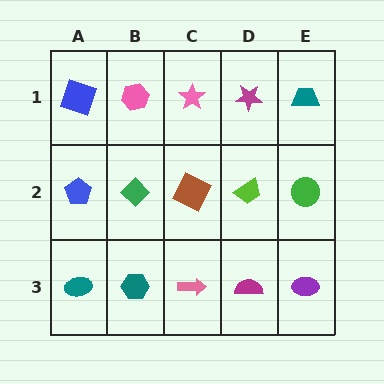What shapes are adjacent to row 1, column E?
A green circle (row 2, column E), a magenta star (row 1, column D).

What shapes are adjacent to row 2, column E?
A teal trapezoid (row 1, column E), a purple ellipse (row 3, column E), a lime trapezoid (row 2, column D).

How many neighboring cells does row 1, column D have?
3.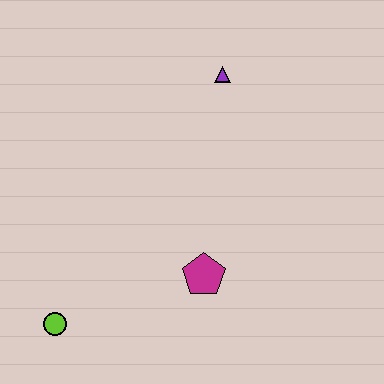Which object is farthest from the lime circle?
The purple triangle is farthest from the lime circle.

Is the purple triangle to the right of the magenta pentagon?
Yes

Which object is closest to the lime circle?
The magenta pentagon is closest to the lime circle.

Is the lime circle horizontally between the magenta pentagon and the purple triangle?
No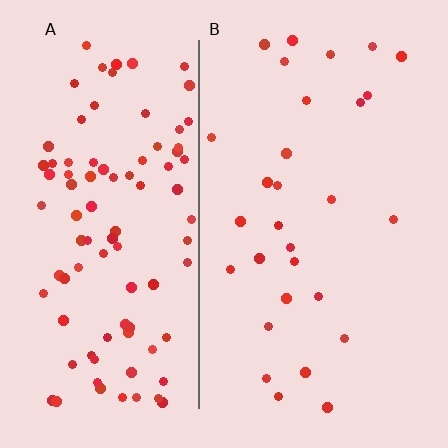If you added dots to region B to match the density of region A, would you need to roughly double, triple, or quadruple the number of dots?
Approximately triple.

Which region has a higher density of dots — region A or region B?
A (the left).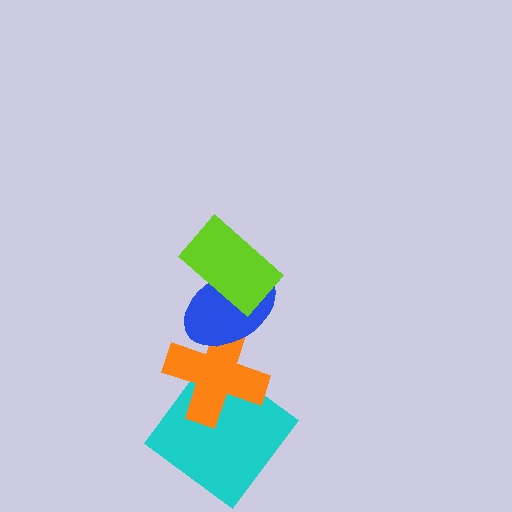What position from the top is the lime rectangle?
The lime rectangle is 1st from the top.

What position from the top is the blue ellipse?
The blue ellipse is 2nd from the top.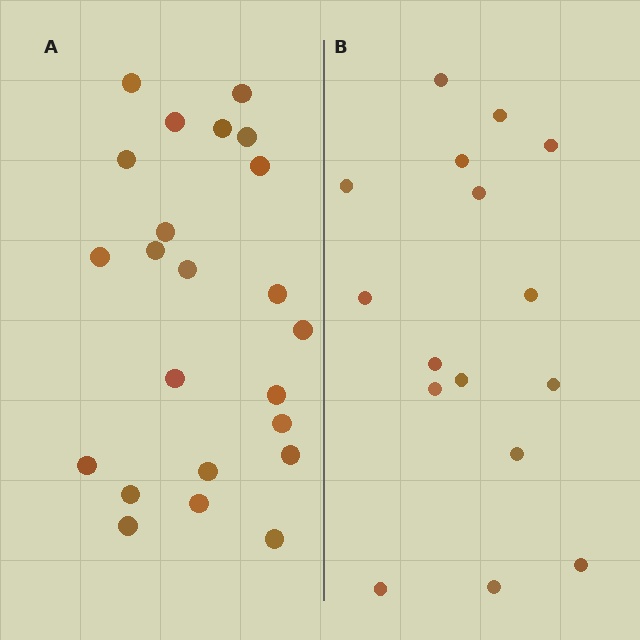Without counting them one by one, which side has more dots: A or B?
Region A (the left region) has more dots.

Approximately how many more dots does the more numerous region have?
Region A has roughly 8 or so more dots than region B.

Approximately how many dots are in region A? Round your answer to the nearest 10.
About 20 dots. (The exact count is 23, which rounds to 20.)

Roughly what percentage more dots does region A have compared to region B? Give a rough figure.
About 45% more.